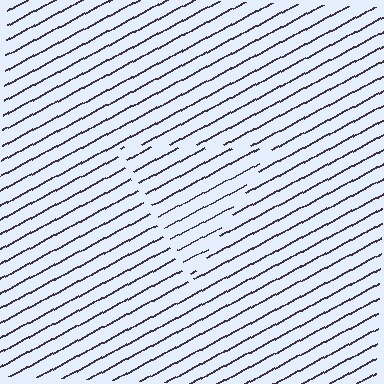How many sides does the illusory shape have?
3 sides — the line-ends trace a triangle.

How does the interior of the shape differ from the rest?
The interior of the shape contains the same grating, shifted by half a period — the contour is defined by the phase discontinuity where line-ends from the inner and outer gratings abut.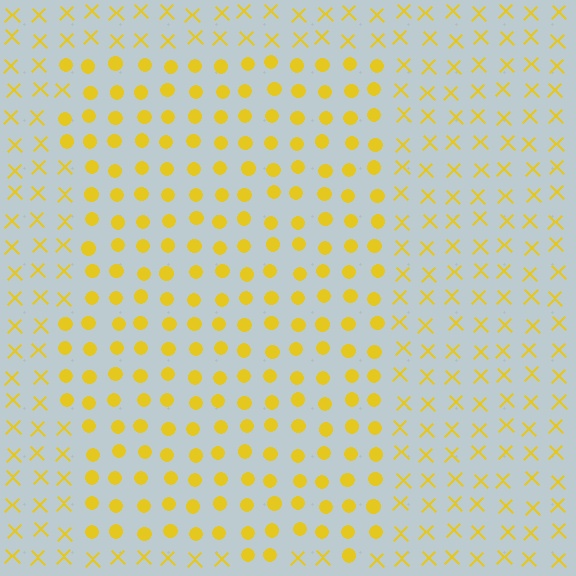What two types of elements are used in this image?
The image uses circles inside the rectangle region and X marks outside it.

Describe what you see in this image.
The image is filled with small yellow elements arranged in a uniform grid. A rectangle-shaped region contains circles, while the surrounding area contains X marks. The boundary is defined purely by the change in element shape.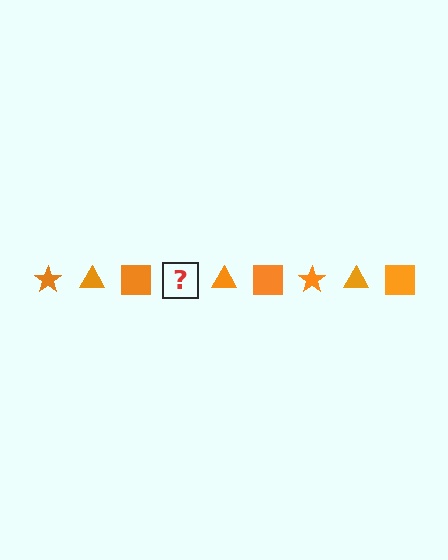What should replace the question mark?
The question mark should be replaced with an orange star.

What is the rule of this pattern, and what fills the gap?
The rule is that the pattern cycles through star, triangle, square shapes in orange. The gap should be filled with an orange star.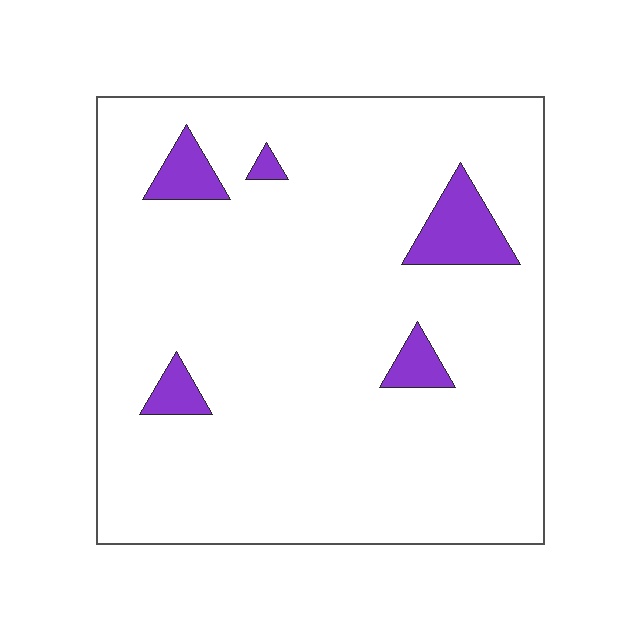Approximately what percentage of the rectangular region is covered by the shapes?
Approximately 10%.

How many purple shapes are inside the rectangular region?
5.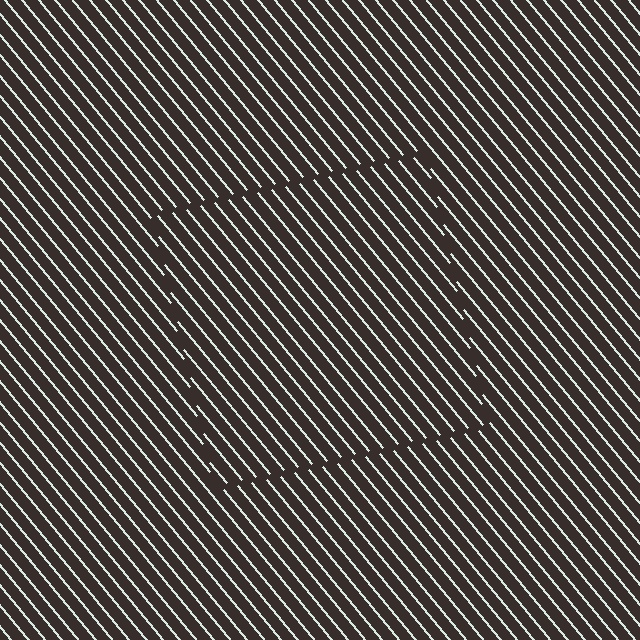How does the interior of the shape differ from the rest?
The interior of the shape contains the same grating, shifted by half a period — the contour is defined by the phase discontinuity where line-ends from the inner and outer gratings abut.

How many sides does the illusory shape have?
4 sides — the line-ends trace a square.